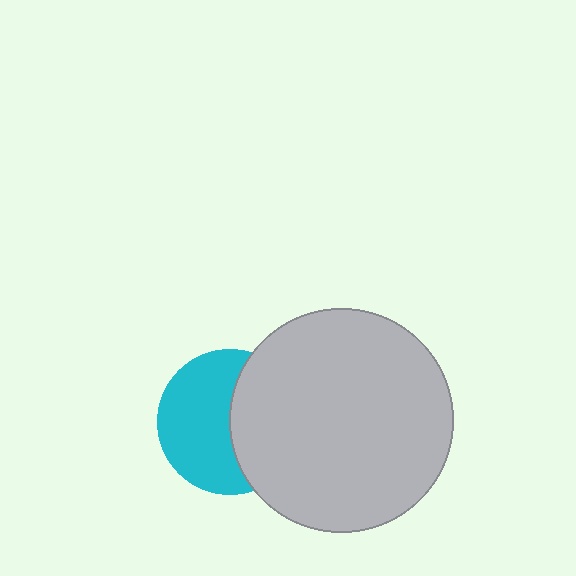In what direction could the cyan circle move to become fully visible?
The cyan circle could move left. That would shift it out from behind the light gray circle entirely.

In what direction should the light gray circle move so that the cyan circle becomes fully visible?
The light gray circle should move right. That is the shortest direction to clear the overlap and leave the cyan circle fully visible.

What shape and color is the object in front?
The object in front is a light gray circle.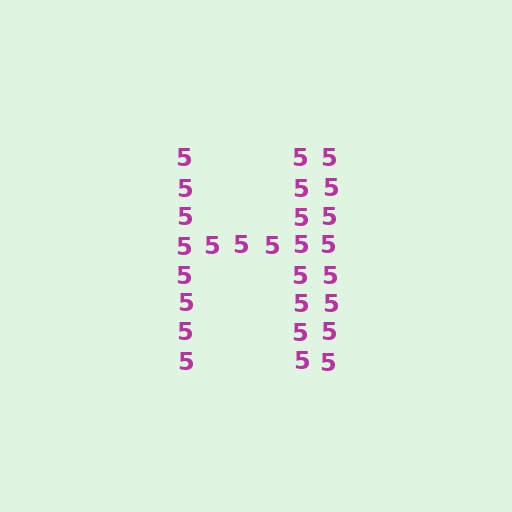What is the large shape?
The large shape is the letter H.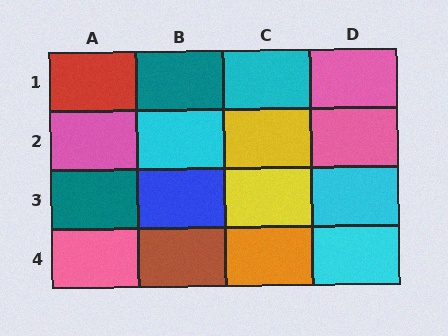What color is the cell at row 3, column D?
Cyan.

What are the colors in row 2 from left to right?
Pink, cyan, yellow, pink.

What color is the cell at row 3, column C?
Yellow.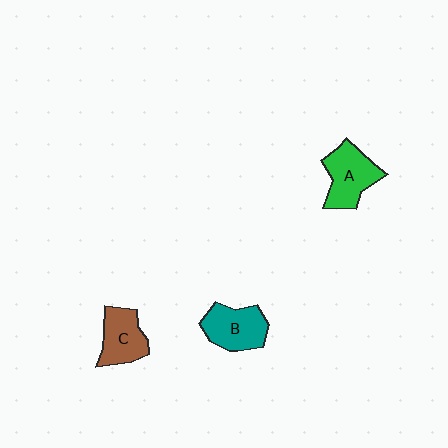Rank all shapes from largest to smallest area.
From largest to smallest: A (green), B (teal), C (brown).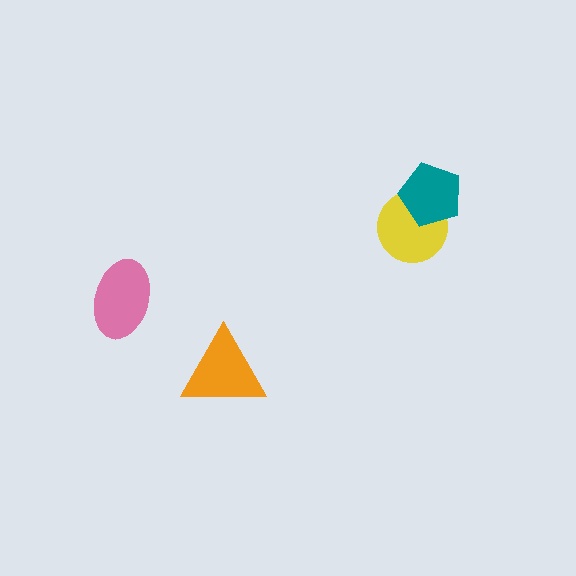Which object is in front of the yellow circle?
The teal pentagon is in front of the yellow circle.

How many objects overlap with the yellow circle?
1 object overlaps with the yellow circle.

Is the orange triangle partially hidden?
No, no other shape covers it.